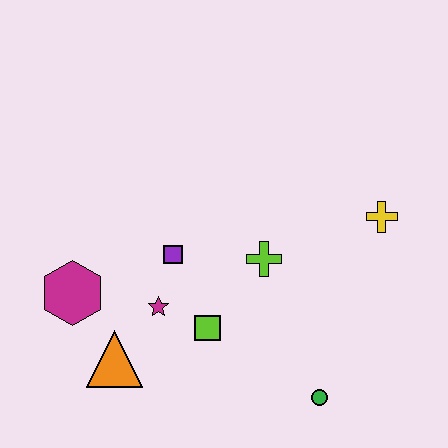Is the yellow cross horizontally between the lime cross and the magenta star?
No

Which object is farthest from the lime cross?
The magenta hexagon is farthest from the lime cross.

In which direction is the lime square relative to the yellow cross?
The lime square is to the left of the yellow cross.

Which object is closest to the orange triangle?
The magenta star is closest to the orange triangle.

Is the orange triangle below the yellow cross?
Yes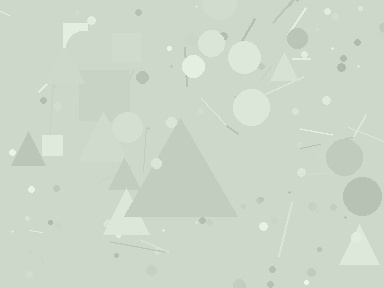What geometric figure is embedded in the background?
A triangle is embedded in the background.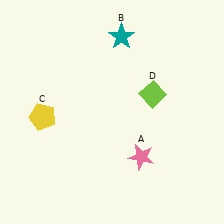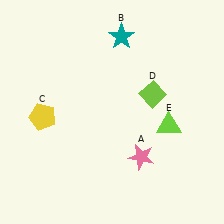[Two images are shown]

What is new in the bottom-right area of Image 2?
A lime triangle (E) was added in the bottom-right area of Image 2.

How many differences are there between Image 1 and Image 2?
There is 1 difference between the two images.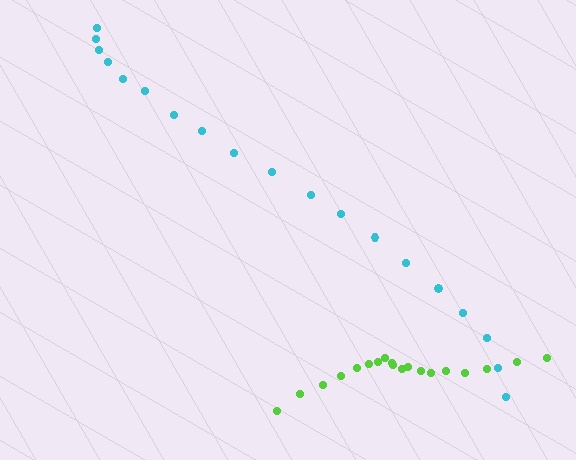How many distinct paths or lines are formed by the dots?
There are 2 distinct paths.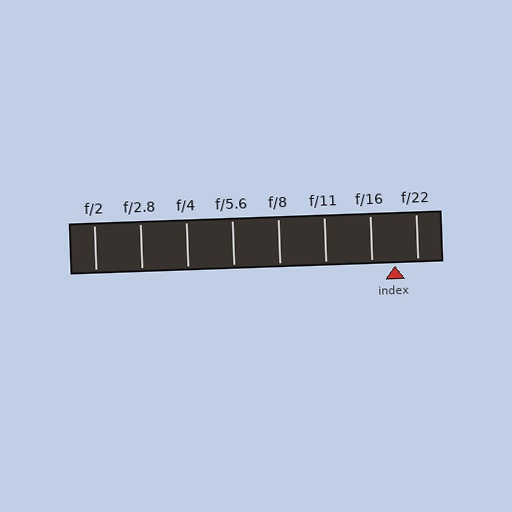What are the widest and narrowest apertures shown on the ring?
The widest aperture shown is f/2 and the narrowest is f/22.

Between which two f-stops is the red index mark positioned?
The index mark is between f/16 and f/22.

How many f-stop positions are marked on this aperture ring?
There are 8 f-stop positions marked.